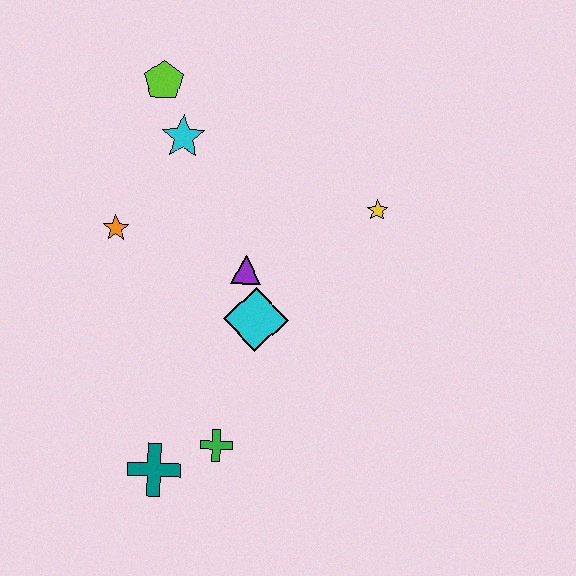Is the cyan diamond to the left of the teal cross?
No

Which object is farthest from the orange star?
The yellow star is farthest from the orange star.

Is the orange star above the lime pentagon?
No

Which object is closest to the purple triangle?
The cyan diamond is closest to the purple triangle.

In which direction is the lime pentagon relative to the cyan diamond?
The lime pentagon is above the cyan diamond.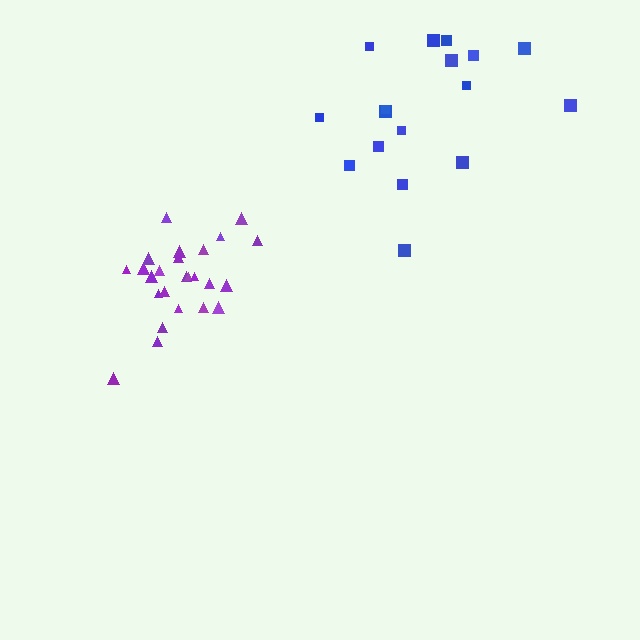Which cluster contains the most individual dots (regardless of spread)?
Purple (25).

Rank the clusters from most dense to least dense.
purple, blue.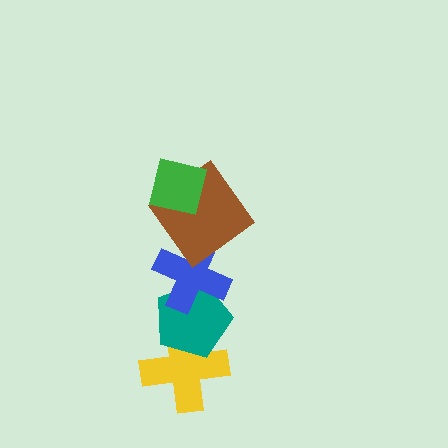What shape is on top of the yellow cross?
The teal pentagon is on top of the yellow cross.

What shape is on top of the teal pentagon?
The blue cross is on top of the teal pentagon.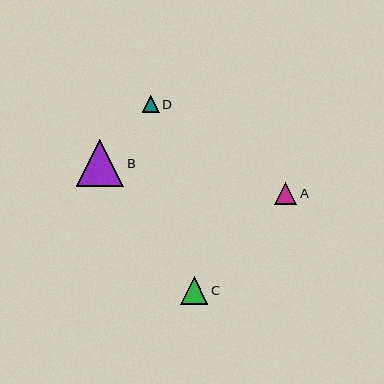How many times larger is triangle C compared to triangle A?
Triangle C is approximately 1.2 times the size of triangle A.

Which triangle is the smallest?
Triangle D is the smallest with a size of approximately 17 pixels.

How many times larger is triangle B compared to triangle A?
Triangle B is approximately 2.1 times the size of triangle A.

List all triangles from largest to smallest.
From largest to smallest: B, C, A, D.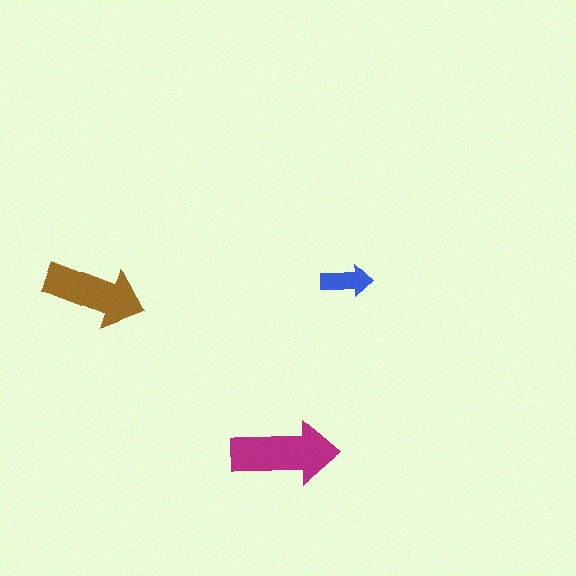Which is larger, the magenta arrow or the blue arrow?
The magenta one.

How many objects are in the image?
There are 3 objects in the image.